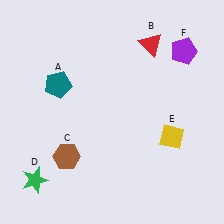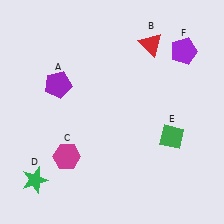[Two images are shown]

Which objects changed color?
A changed from teal to purple. C changed from brown to magenta. E changed from yellow to green.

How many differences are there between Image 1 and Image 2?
There are 3 differences between the two images.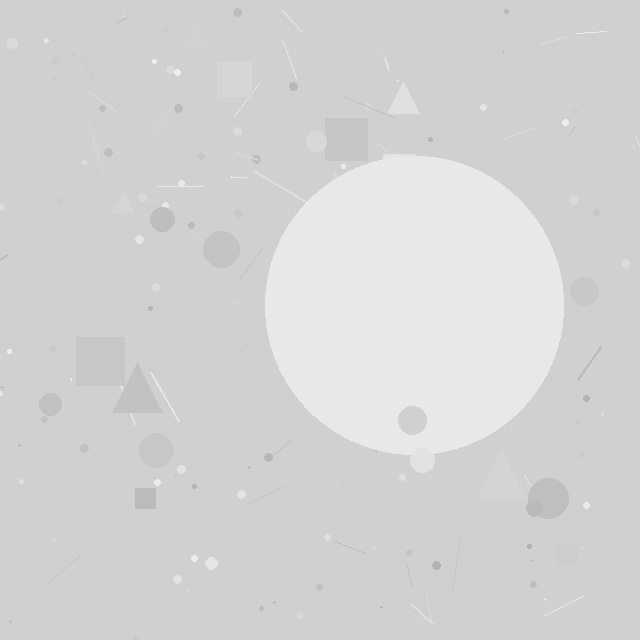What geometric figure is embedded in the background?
A circle is embedded in the background.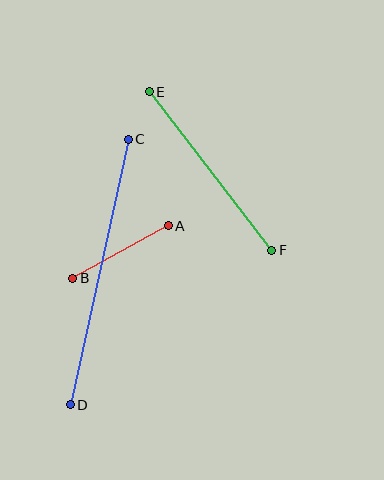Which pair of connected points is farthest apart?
Points C and D are farthest apart.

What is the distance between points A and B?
The distance is approximately 109 pixels.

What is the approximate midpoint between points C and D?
The midpoint is at approximately (99, 272) pixels.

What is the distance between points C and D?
The distance is approximately 272 pixels.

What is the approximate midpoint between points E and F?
The midpoint is at approximately (211, 171) pixels.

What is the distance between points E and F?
The distance is approximately 200 pixels.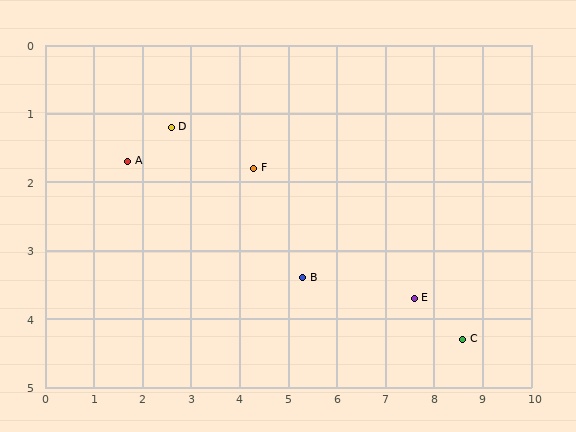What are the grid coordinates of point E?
Point E is at approximately (7.6, 3.7).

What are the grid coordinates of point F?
Point F is at approximately (4.3, 1.8).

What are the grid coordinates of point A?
Point A is at approximately (1.7, 1.7).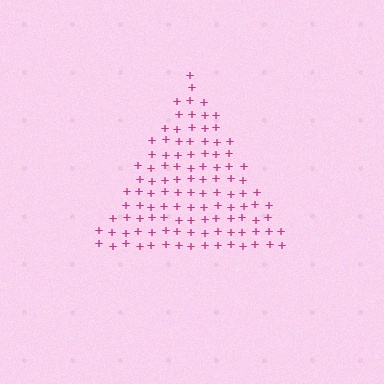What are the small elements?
The small elements are plus signs.